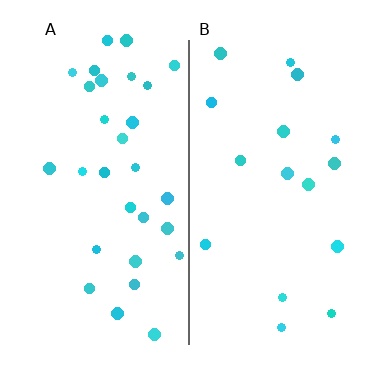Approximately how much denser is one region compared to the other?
Approximately 1.9× — region A over region B.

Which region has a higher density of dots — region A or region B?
A (the left).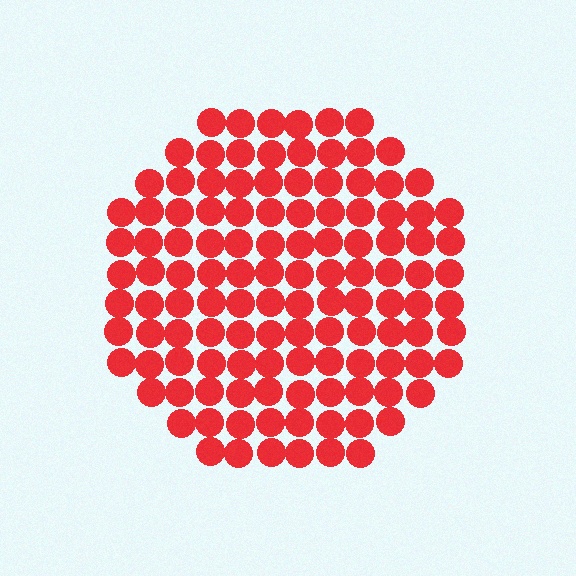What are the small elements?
The small elements are circles.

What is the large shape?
The large shape is a circle.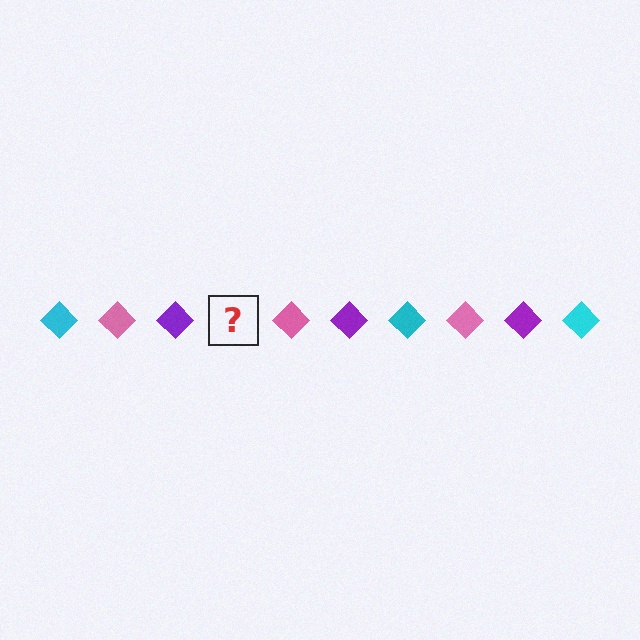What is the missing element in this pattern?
The missing element is a cyan diamond.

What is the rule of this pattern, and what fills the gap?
The rule is that the pattern cycles through cyan, pink, purple diamonds. The gap should be filled with a cyan diamond.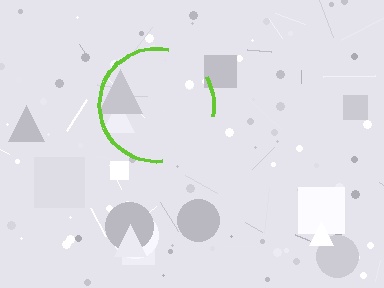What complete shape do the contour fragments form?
The contour fragments form a circle.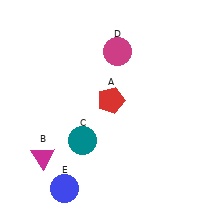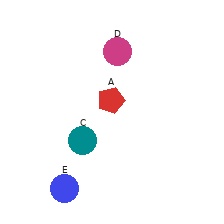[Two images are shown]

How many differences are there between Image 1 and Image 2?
There is 1 difference between the two images.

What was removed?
The magenta triangle (B) was removed in Image 2.